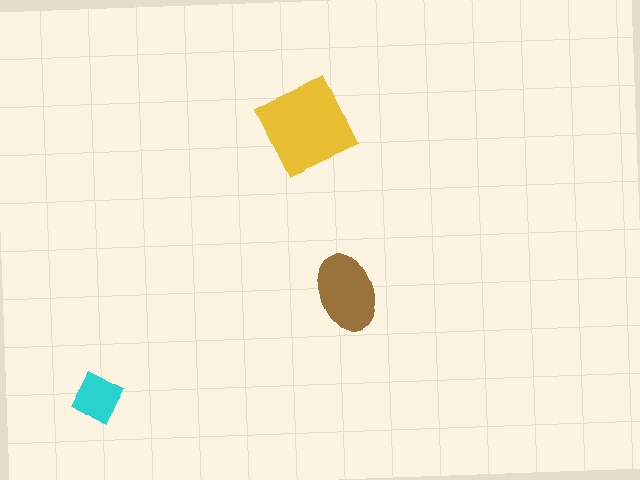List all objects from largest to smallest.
The yellow square, the brown ellipse, the cyan diamond.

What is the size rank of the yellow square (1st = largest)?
1st.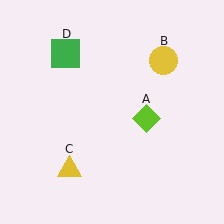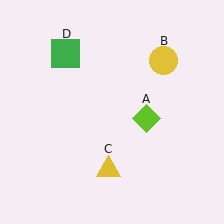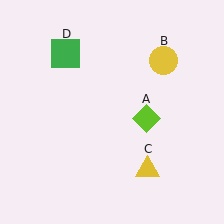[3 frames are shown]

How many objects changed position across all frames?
1 object changed position: yellow triangle (object C).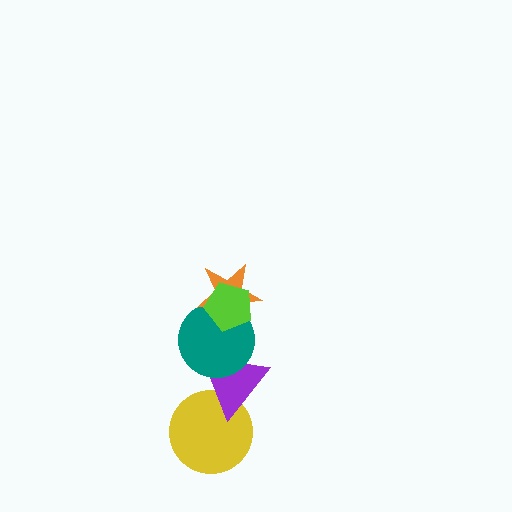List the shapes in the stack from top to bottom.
From top to bottom: the lime pentagon, the orange star, the teal circle, the purple triangle, the yellow circle.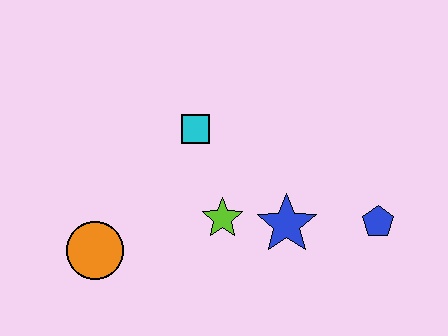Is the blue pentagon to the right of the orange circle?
Yes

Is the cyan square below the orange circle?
No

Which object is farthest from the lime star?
The blue pentagon is farthest from the lime star.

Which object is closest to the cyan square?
The lime star is closest to the cyan square.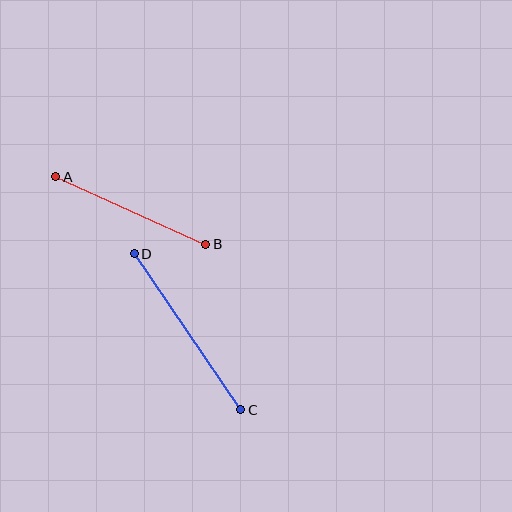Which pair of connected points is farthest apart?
Points C and D are farthest apart.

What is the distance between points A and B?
The distance is approximately 164 pixels.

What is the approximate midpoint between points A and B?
The midpoint is at approximately (131, 211) pixels.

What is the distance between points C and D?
The distance is approximately 189 pixels.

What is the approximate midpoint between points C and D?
The midpoint is at approximately (187, 332) pixels.